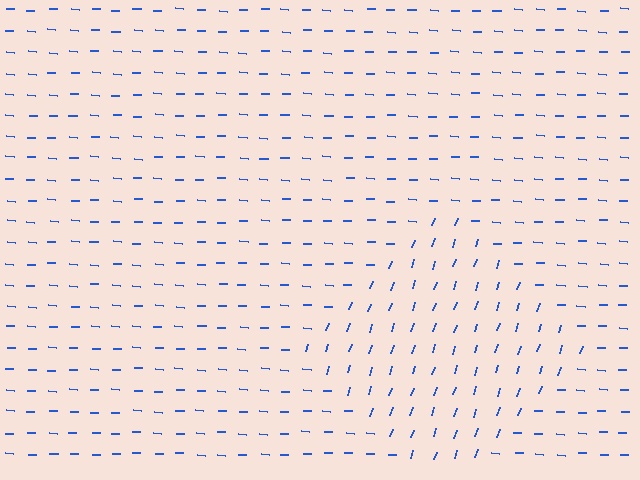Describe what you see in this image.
The image is filled with small blue line segments. A diamond region in the image has lines oriented differently from the surrounding lines, creating a visible texture boundary.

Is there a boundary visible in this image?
Yes, there is a texture boundary formed by a change in line orientation.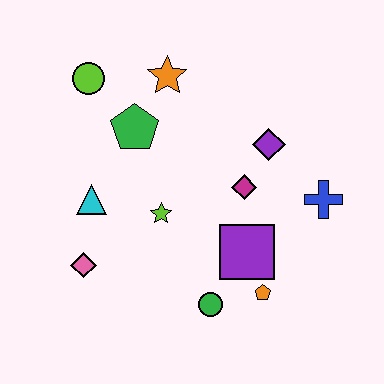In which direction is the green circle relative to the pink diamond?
The green circle is to the right of the pink diamond.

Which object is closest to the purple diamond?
The magenta diamond is closest to the purple diamond.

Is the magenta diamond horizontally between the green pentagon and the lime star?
No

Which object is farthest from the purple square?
The lime circle is farthest from the purple square.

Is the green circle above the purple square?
No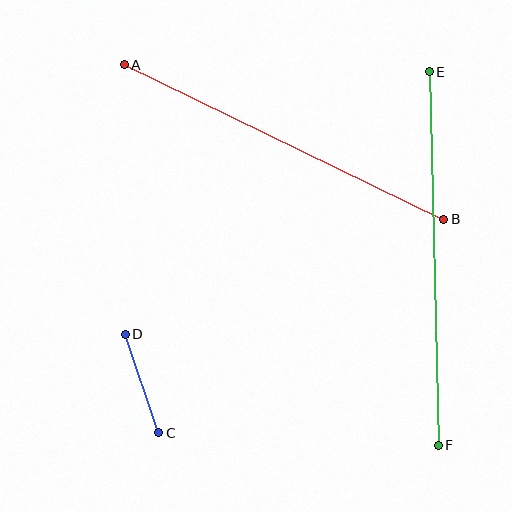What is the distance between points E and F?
The distance is approximately 374 pixels.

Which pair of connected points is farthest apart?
Points E and F are farthest apart.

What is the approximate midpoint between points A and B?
The midpoint is at approximately (284, 142) pixels.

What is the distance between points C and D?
The distance is approximately 104 pixels.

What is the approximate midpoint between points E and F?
The midpoint is at approximately (434, 259) pixels.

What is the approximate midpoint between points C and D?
The midpoint is at approximately (142, 383) pixels.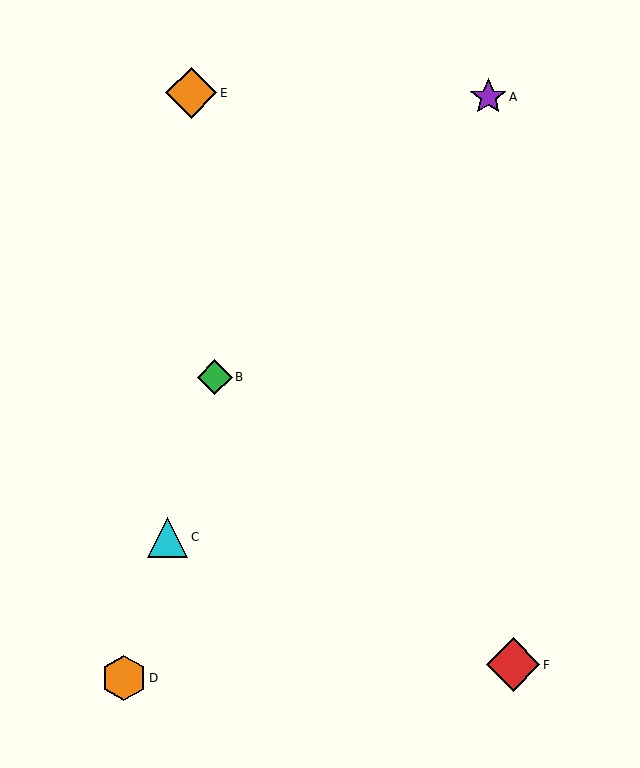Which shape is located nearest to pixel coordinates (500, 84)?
The purple star (labeled A) at (488, 97) is nearest to that location.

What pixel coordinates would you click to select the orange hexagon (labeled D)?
Click at (124, 678) to select the orange hexagon D.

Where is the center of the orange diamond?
The center of the orange diamond is at (191, 93).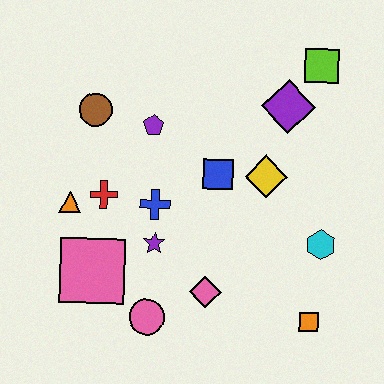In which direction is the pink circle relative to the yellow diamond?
The pink circle is below the yellow diamond.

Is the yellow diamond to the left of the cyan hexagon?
Yes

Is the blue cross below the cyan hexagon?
No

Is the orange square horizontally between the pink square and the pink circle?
No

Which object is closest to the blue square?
The yellow diamond is closest to the blue square.